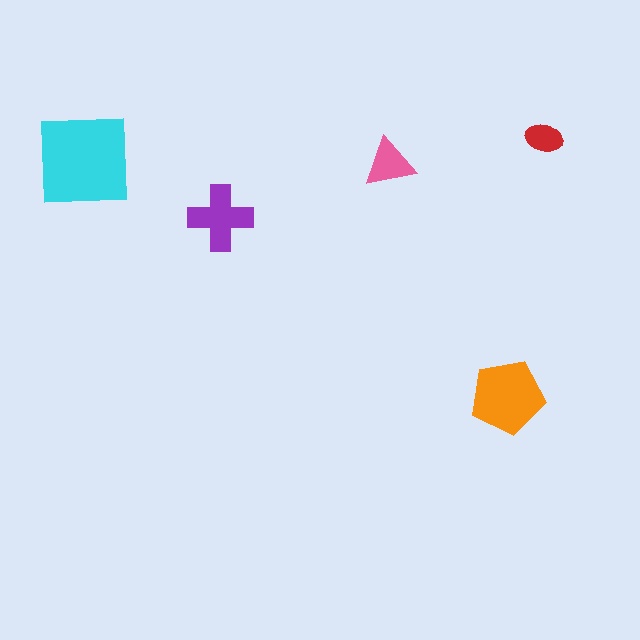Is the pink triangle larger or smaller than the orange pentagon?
Smaller.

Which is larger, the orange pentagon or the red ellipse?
The orange pentagon.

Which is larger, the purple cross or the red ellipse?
The purple cross.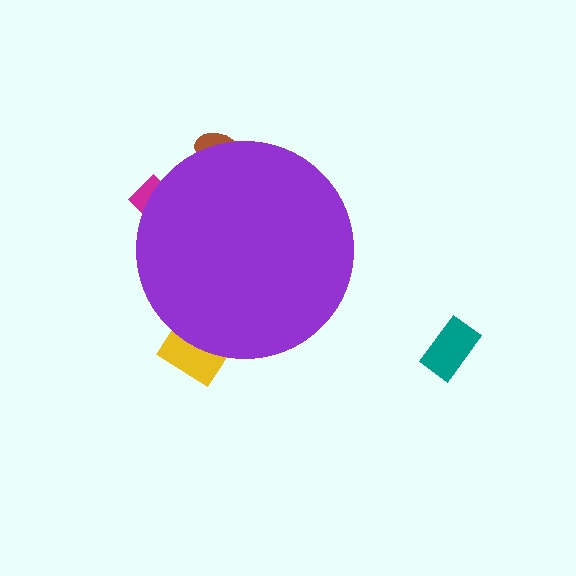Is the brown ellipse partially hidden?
Yes, the brown ellipse is partially hidden behind the purple circle.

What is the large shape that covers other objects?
A purple circle.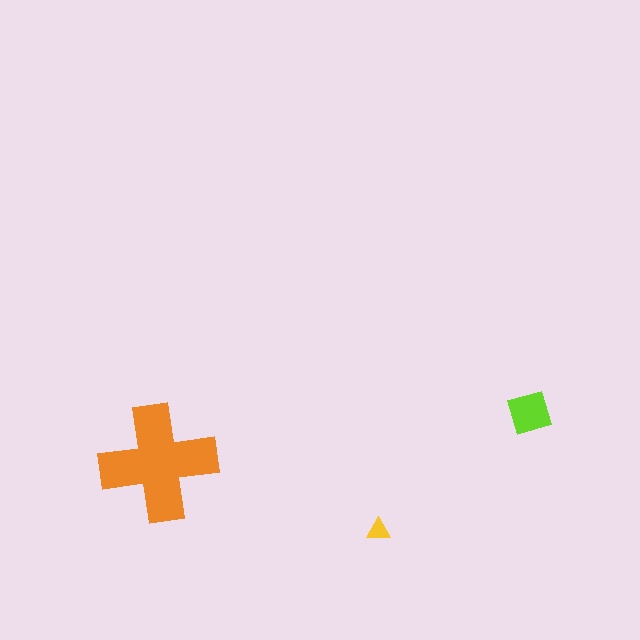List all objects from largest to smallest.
The orange cross, the lime square, the yellow triangle.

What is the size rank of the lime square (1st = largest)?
2nd.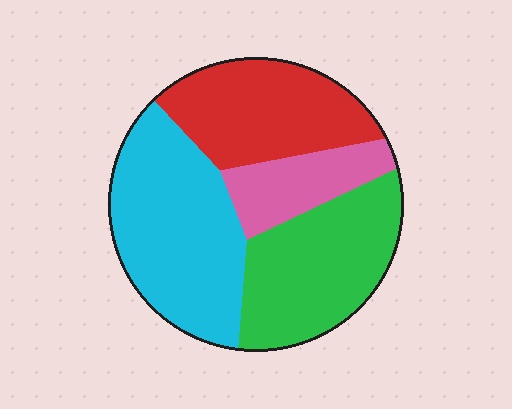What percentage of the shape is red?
Red takes up about one quarter (1/4) of the shape.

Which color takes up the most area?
Cyan, at roughly 35%.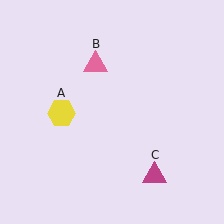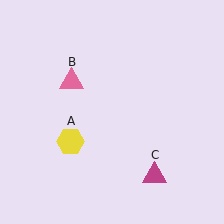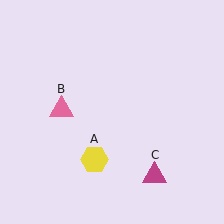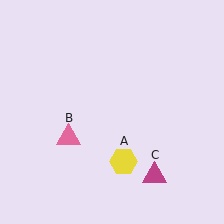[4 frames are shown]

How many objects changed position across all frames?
2 objects changed position: yellow hexagon (object A), pink triangle (object B).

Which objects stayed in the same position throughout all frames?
Magenta triangle (object C) remained stationary.